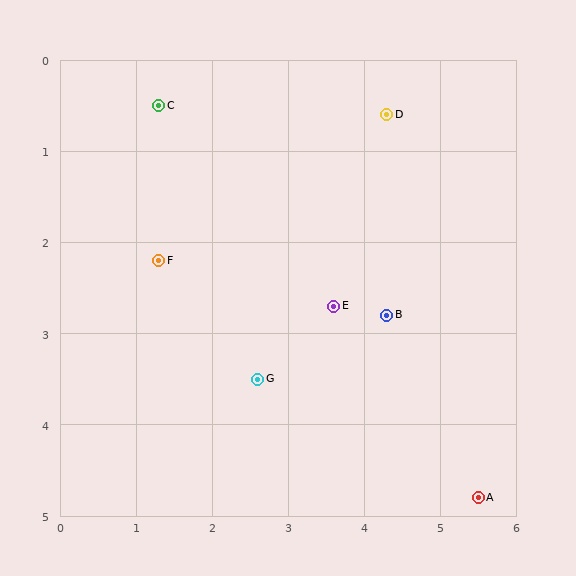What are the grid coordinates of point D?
Point D is at approximately (4.3, 0.6).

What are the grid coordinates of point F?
Point F is at approximately (1.3, 2.2).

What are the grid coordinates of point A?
Point A is at approximately (5.5, 4.8).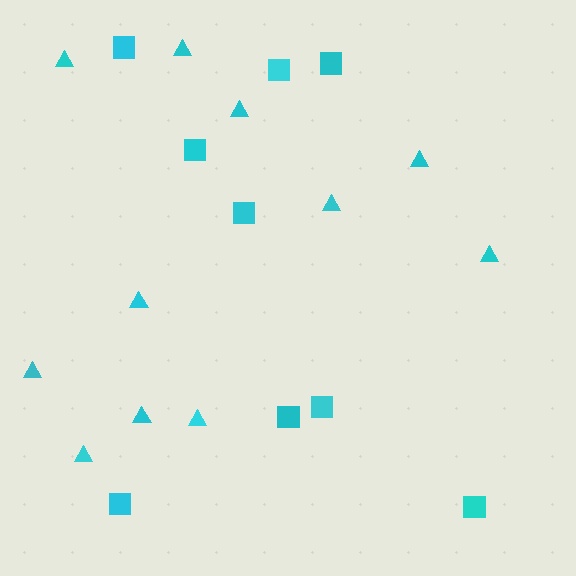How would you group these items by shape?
There are 2 groups: one group of squares (9) and one group of triangles (11).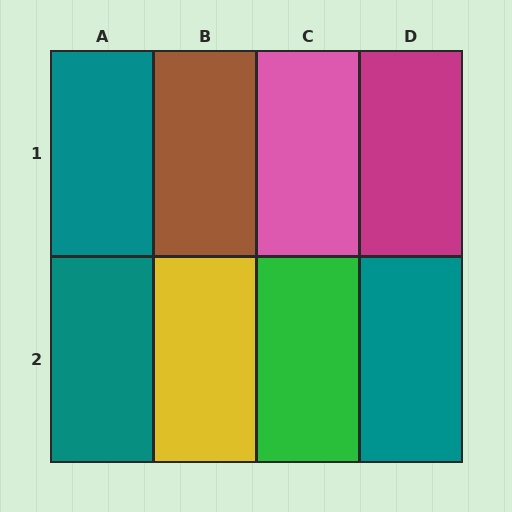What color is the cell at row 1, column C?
Pink.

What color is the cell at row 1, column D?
Magenta.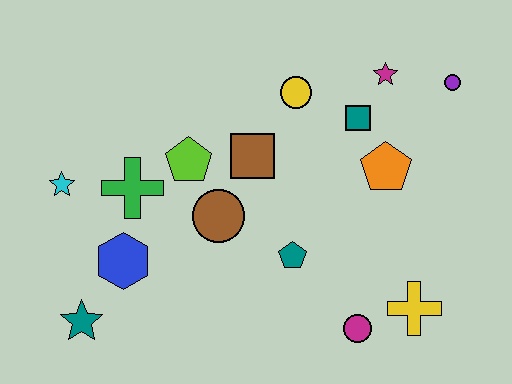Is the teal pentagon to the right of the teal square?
No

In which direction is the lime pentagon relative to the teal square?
The lime pentagon is to the left of the teal square.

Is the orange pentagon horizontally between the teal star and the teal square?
No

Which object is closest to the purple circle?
The magenta star is closest to the purple circle.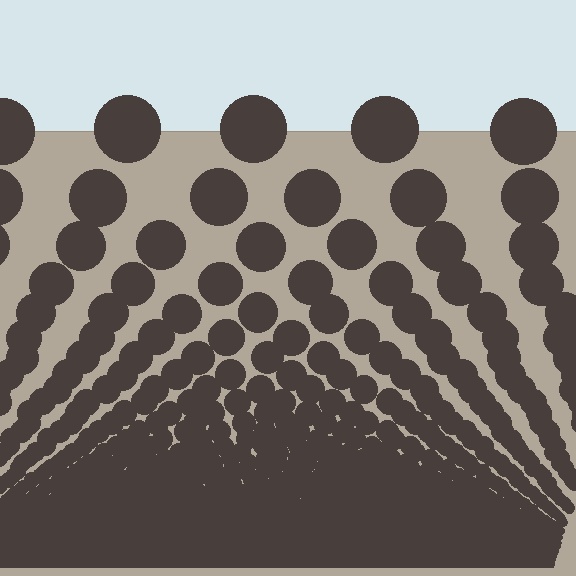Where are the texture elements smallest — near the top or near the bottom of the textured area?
Near the bottom.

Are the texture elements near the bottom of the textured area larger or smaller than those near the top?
Smaller. The gradient is inverted — elements near the bottom are smaller and denser.